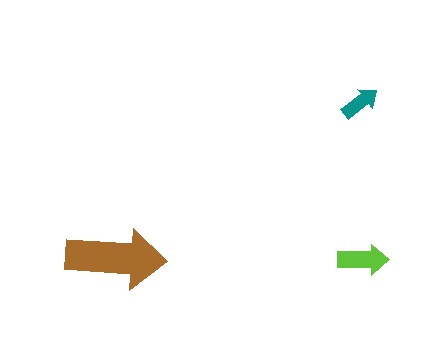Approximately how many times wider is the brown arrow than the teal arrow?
About 2.5 times wider.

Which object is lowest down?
The lime arrow is bottommost.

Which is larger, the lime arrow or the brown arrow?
The brown one.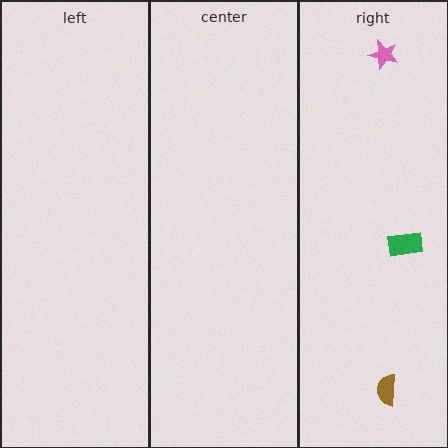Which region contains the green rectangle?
The right region.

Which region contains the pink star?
The right region.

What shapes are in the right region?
The green rectangle, the brown semicircle, the pink star.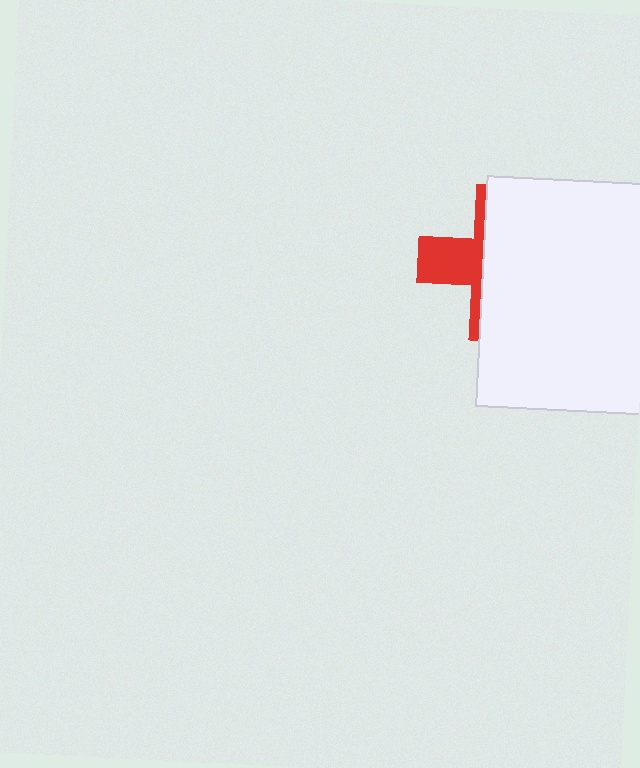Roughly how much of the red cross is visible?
A small part of it is visible (roughly 32%).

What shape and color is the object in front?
The object in front is a white square.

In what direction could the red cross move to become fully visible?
The red cross could move left. That would shift it out from behind the white square entirely.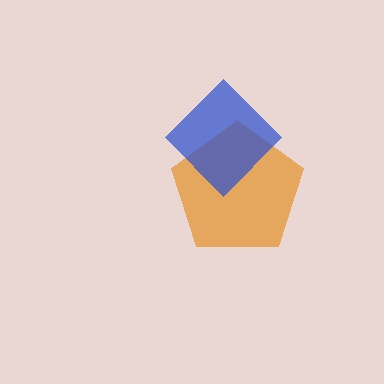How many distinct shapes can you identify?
There are 2 distinct shapes: an orange pentagon, a blue diamond.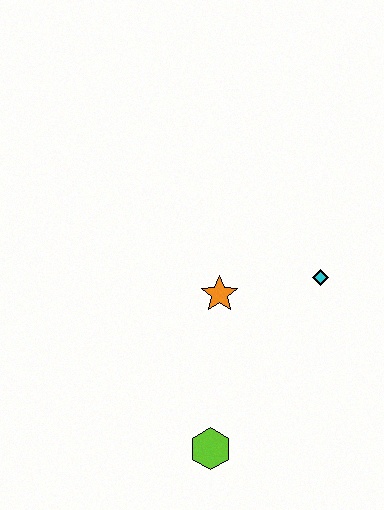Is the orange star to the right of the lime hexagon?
Yes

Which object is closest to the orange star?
The cyan diamond is closest to the orange star.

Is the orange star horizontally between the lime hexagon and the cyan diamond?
Yes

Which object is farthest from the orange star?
The lime hexagon is farthest from the orange star.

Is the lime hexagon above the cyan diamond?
No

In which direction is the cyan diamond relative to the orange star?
The cyan diamond is to the right of the orange star.